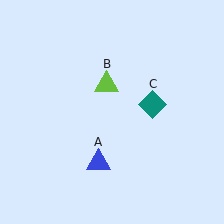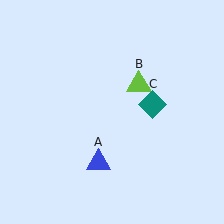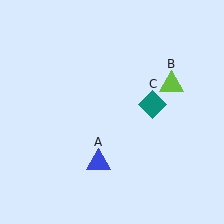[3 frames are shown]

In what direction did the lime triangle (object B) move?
The lime triangle (object B) moved right.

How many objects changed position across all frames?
1 object changed position: lime triangle (object B).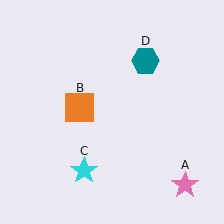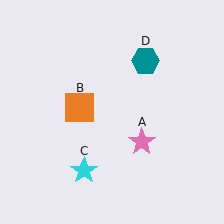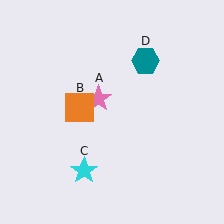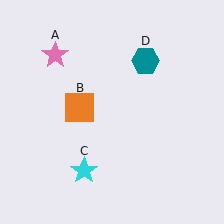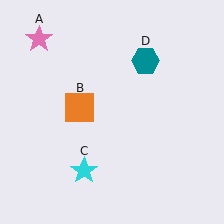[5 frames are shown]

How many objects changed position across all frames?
1 object changed position: pink star (object A).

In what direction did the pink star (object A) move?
The pink star (object A) moved up and to the left.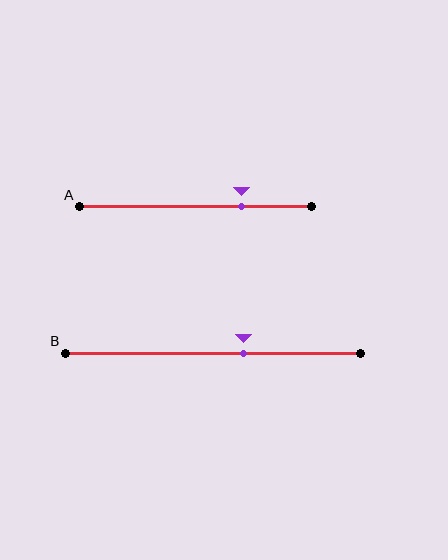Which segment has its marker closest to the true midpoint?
Segment B has its marker closest to the true midpoint.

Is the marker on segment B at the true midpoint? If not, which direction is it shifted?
No, the marker on segment B is shifted to the right by about 10% of the segment length.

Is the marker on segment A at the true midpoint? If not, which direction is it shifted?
No, the marker on segment A is shifted to the right by about 20% of the segment length.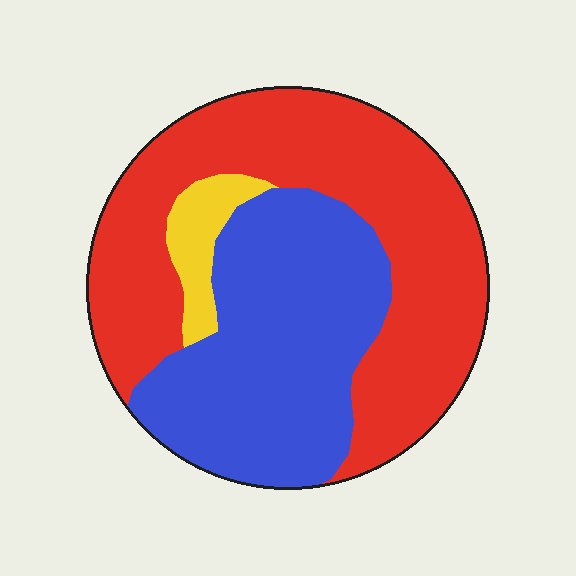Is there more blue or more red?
Red.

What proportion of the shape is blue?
Blue takes up about two fifths (2/5) of the shape.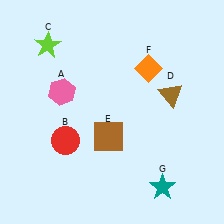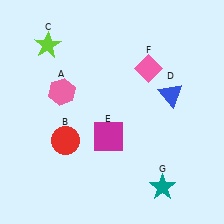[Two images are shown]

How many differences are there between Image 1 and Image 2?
There are 3 differences between the two images.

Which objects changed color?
D changed from brown to blue. E changed from brown to magenta. F changed from orange to pink.